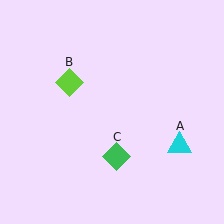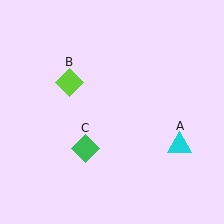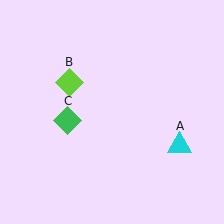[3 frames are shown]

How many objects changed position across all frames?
1 object changed position: green diamond (object C).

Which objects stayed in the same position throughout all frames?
Cyan triangle (object A) and lime diamond (object B) remained stationary.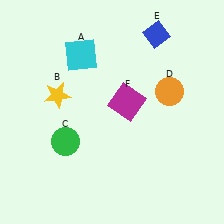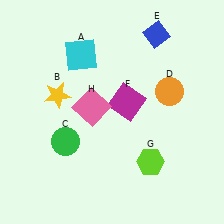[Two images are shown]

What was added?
A lime hexagon (G), a pink square (H) were added in Image 2.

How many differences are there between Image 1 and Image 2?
There are 2 differences between the two images.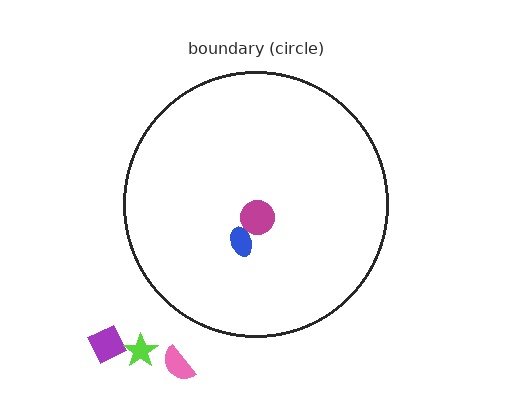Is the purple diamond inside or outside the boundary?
Outside.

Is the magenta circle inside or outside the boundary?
Inside.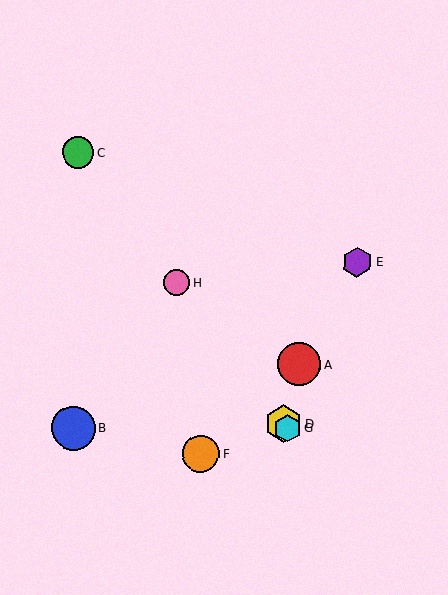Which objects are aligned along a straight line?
Objects C, D, G, H are aligned along a straight line.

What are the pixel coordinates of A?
Object A is at (299, 364).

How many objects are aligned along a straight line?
4 objects (C, D, G, H) are aligned along a straight line.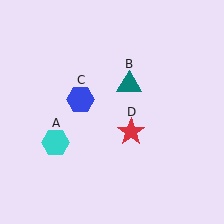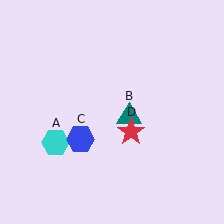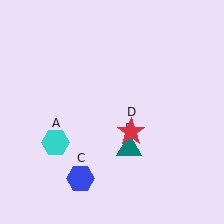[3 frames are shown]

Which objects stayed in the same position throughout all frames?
Cyan hexagon (object A) and red star (object D) remained stationary.